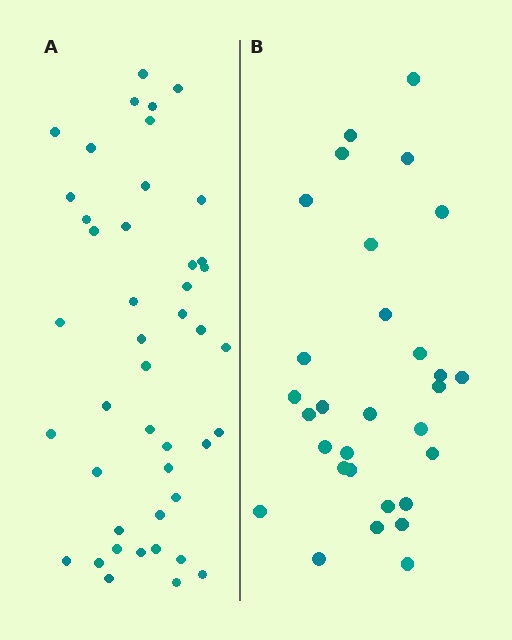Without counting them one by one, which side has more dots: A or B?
Region A (the left region) has more dots.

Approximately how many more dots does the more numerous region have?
Region A has approximately 15 more dots than region B.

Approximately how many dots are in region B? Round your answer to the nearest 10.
About 30 dots.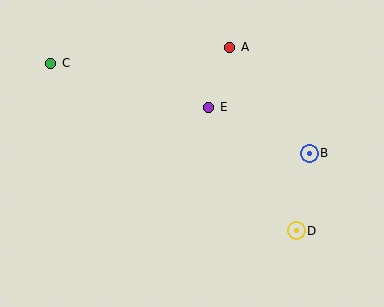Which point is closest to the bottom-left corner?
Point C is closest to the bottom-left corner.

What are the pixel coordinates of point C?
Point C is at (51, 63).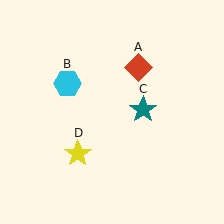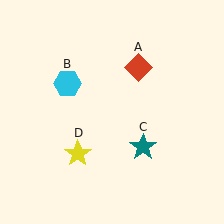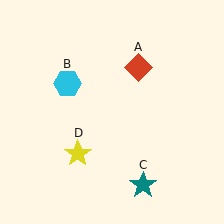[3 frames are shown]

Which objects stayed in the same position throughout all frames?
Red diamond (object A) and cyan hexagon (object B) and yellow star (object D) remained stationary.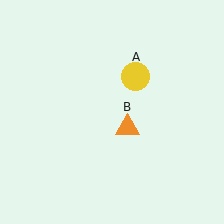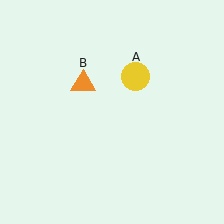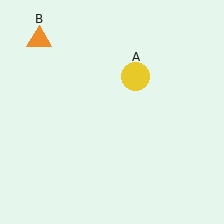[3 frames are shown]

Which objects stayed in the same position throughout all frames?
Yellow circle (object A) remained stationary.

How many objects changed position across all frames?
1 object changed position: orange triangle (object B).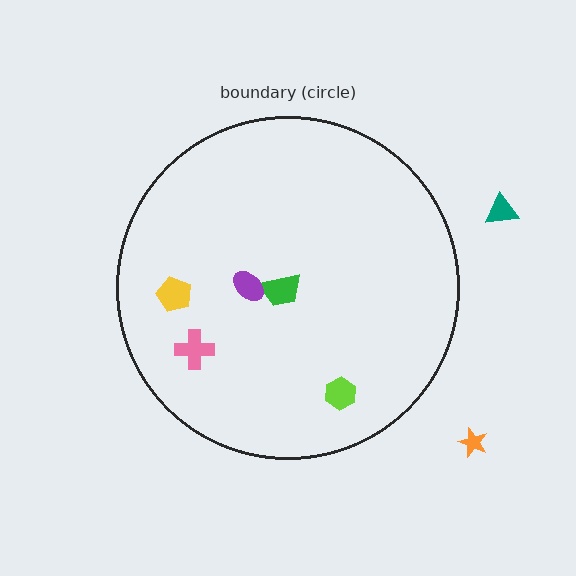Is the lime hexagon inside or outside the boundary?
Inside.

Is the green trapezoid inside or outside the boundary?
Inside.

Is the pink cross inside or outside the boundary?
Inside.